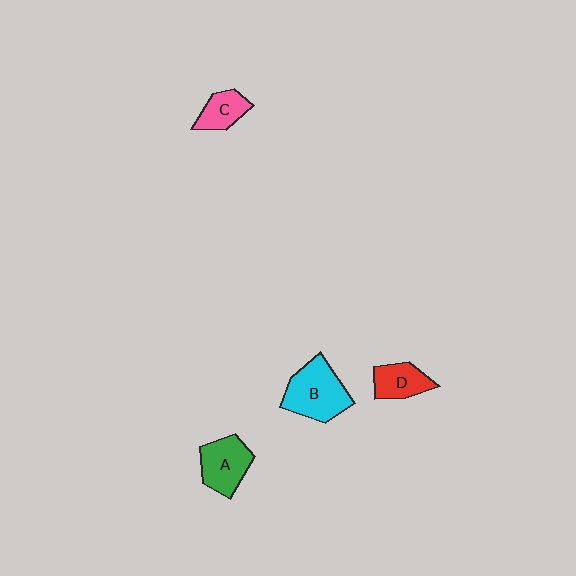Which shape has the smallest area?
Shape C (pink).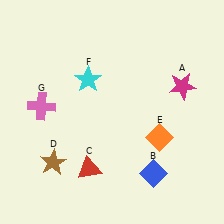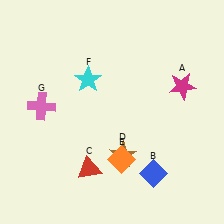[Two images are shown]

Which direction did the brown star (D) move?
The brown star (D) moved right.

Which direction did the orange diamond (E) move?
The orange diamond (E) moved left.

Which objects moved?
The objects that moved are: the brown star (D), the orange diamond (E).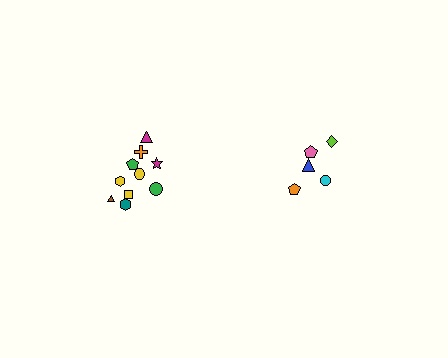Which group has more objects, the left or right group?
The left group.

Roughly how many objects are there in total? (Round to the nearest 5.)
Roughly 15 objects in total.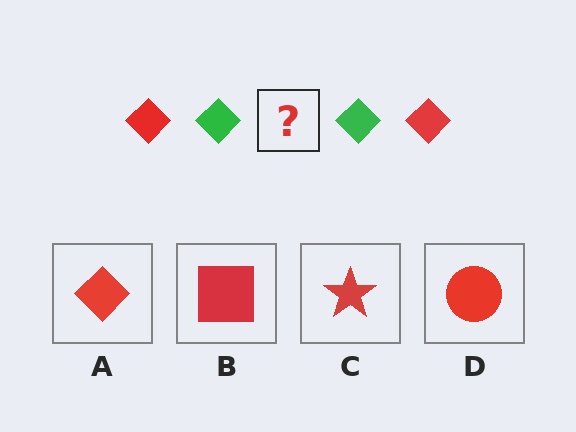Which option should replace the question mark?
Option A.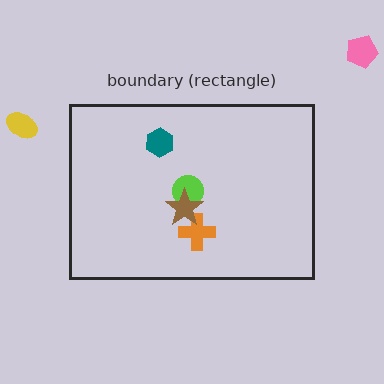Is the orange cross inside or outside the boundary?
Inside.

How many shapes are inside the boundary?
4 inside, 2 outside.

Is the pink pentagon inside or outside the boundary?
Outside.